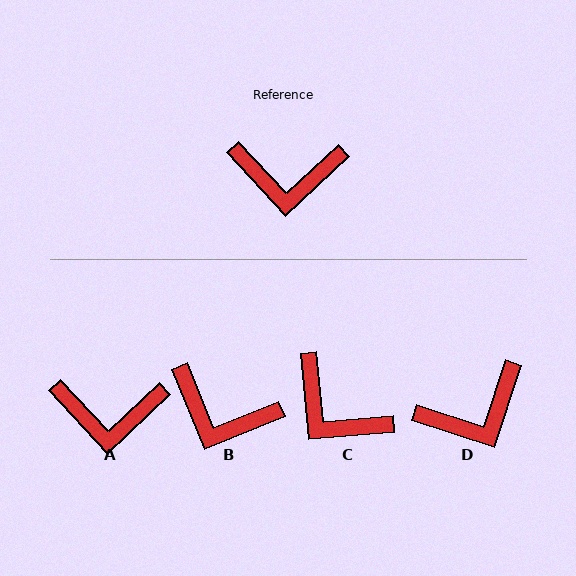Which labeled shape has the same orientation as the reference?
A.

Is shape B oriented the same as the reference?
No, it is off by about 21 degrees.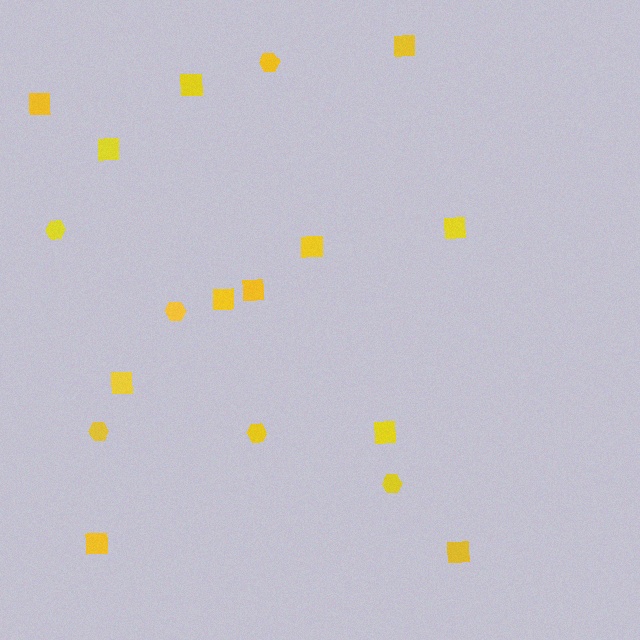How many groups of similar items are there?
There are 2 groups: one group of squares (12) and one group of hexagons (6).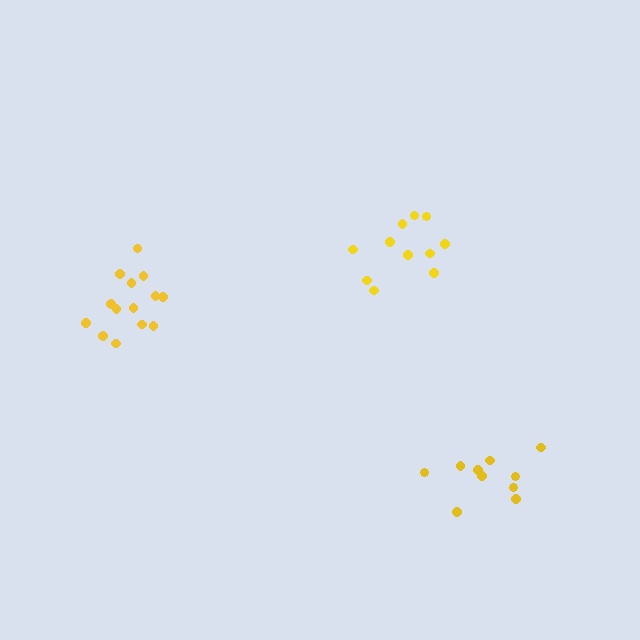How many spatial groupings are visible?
There are 3 spatial groupings.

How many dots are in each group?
Group 1: 11 dots, Group 2: 14 dots, Group 3: 10 dots (35 total).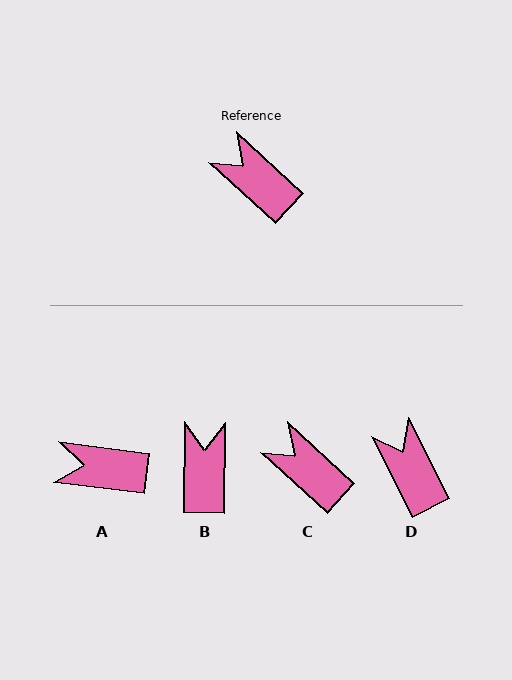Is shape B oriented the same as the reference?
No, it is off by about 49 degrees.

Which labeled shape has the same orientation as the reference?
C.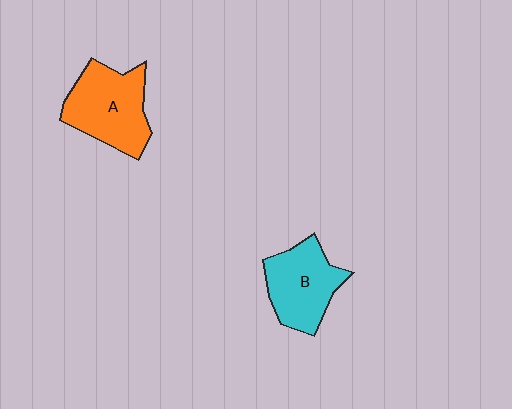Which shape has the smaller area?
Shape B (cyan).